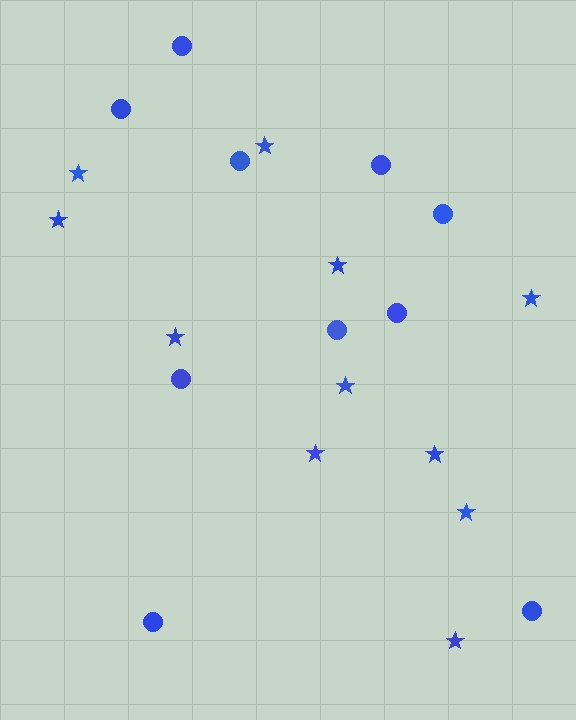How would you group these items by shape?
There are 2 groups: one group of stars (11) and one group of circles (10).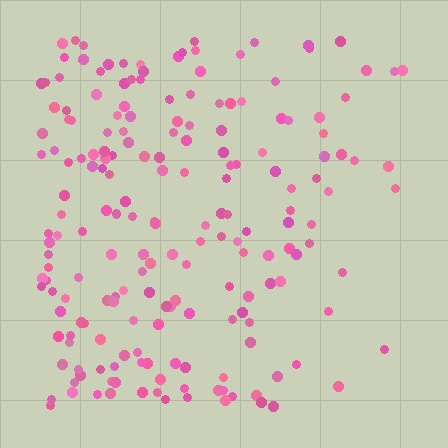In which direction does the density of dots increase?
From right to left, with the left side densest.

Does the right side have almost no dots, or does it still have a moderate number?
Still a moderate number, just noticeably fewer than the left.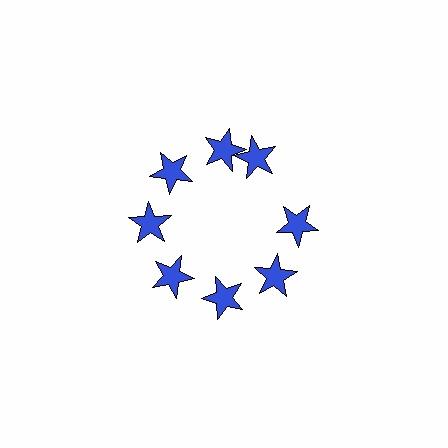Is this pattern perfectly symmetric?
No. The 8 blue stars are arranged in a ring, but one element near the 2 o'clock position is rotated out of alignment along the ring, breaking the 8-fold rotational symmetry.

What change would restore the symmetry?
The symmetry would be restored by rotating it back into even spacing with its neighbors so that all 8 stars sit at equal angles and equal distance from the center.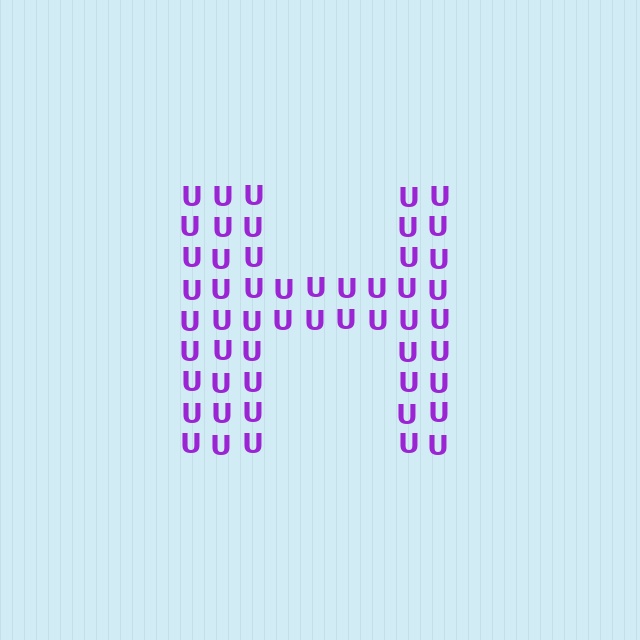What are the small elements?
The small elements are letter U's.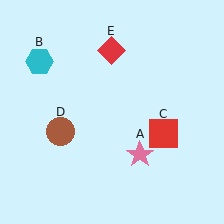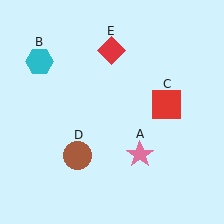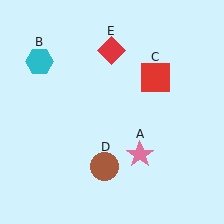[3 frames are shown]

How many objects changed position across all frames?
2 objects changed position: red square (object C), brown circle (object D).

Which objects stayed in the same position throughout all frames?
Pink star (object A) and cyan hexagon (object B) and red diamond (object E) remained stationary.